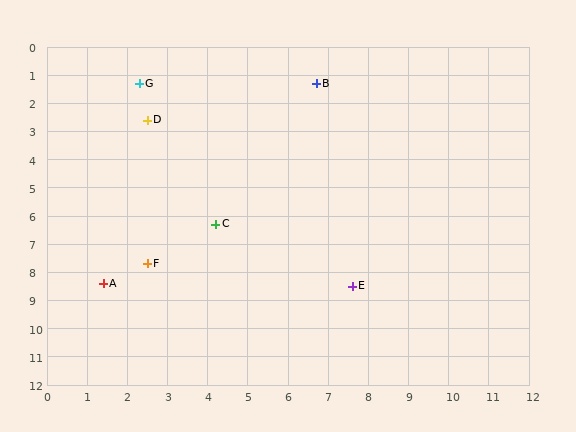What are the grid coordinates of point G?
Point G is at approximately (2.3, 1.3).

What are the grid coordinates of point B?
Point B is at approximately (6.7, 1.3).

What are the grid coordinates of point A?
Point A is at approximately (1.4, 8.4).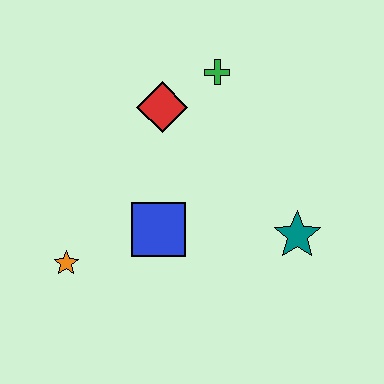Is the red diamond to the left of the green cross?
Yes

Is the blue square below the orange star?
No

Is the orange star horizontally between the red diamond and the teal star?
No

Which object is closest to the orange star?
The blue square is closest to the orange star.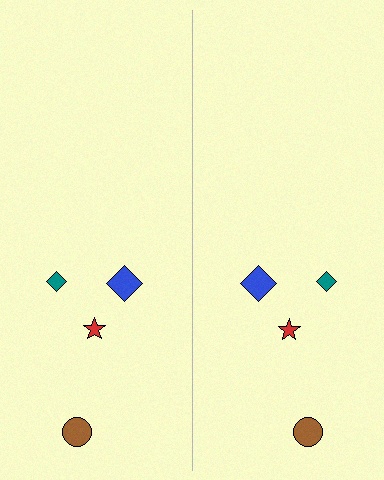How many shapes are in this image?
There are 8 shapes in this image.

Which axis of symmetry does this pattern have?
The pattern has a vertical axis of symmetry running through the center of the image.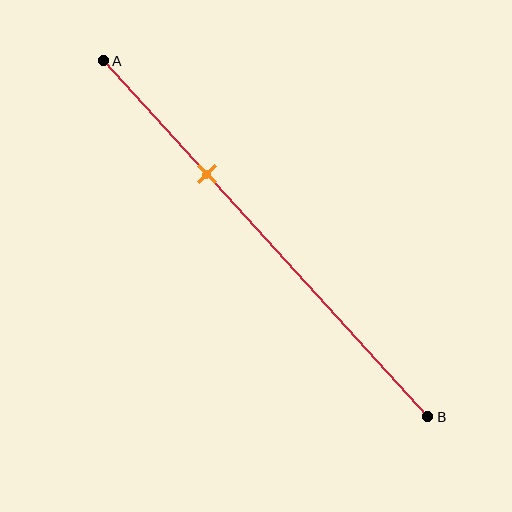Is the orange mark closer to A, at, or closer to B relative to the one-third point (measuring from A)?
The orange mark is approximately at the one-third point of segment AB.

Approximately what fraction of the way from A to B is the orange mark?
The orange mark is approximately 30% of the way from A to B.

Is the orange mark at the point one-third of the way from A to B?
Yes, the mark is approximately at the one-third point.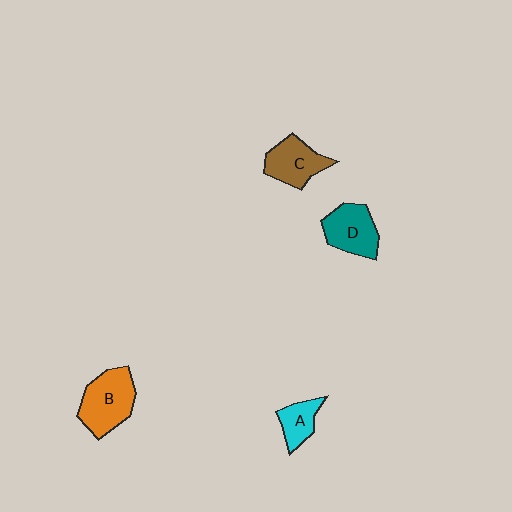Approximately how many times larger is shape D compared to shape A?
Approximately 1.6 times.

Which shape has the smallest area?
Shape A (cyan).